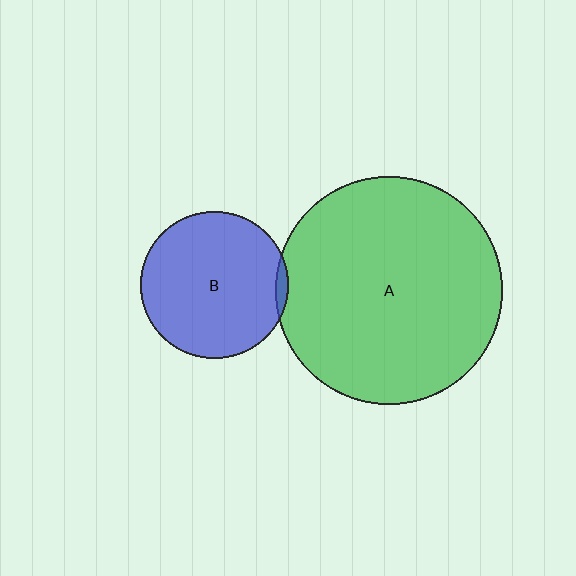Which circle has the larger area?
Circle A (green).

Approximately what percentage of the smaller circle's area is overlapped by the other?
Approximately 5%.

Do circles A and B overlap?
Yes.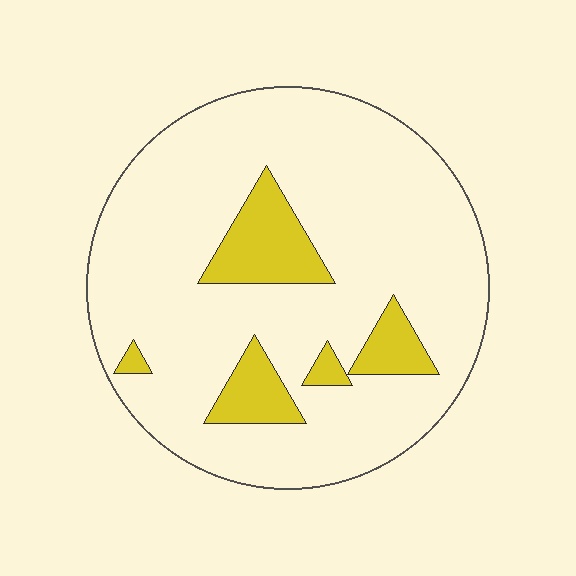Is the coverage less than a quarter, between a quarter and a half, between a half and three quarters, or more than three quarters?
Less than a quarter.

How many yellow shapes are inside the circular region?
5.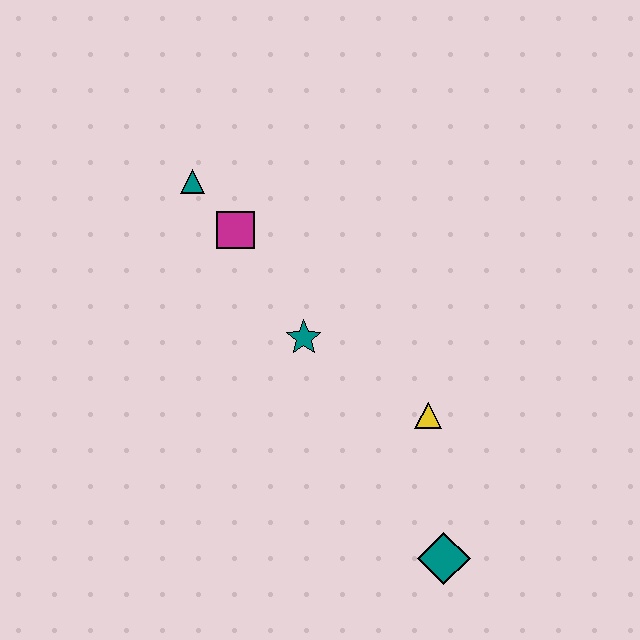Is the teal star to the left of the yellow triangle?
Yes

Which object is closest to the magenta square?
The teal triangle is closest to the magenta square.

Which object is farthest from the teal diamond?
The teal triangle is farthest from the teal diamond.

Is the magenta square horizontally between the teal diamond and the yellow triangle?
No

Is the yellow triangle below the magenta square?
Yes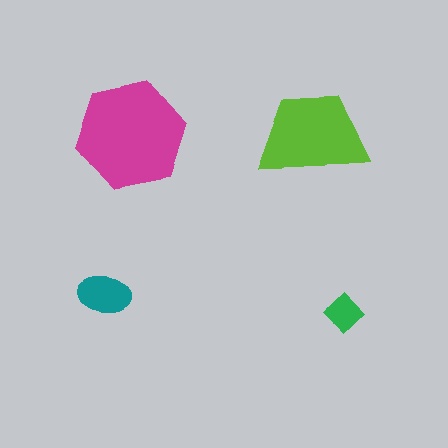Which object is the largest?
The magenta hexagon.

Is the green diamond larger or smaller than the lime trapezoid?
Smaller.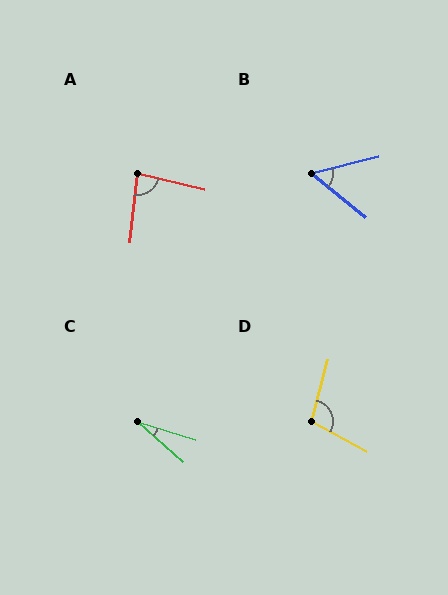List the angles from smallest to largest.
C (24°), B (53°), A (83°), D (104°).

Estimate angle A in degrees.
Approximately 83 degrees.